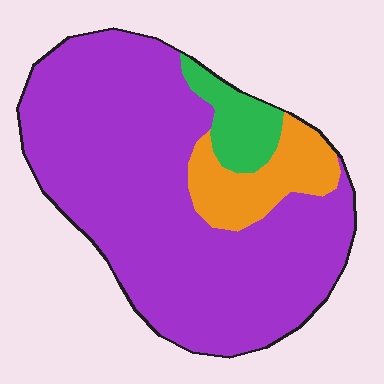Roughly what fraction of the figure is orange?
Orange takes up less than a quarter of the figure.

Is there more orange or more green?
Orange.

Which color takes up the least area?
Green, at roughly 10%.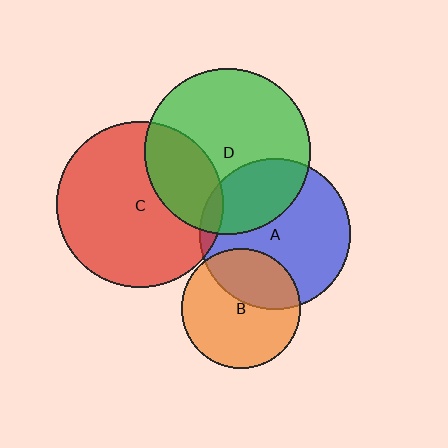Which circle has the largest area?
Circle C (red).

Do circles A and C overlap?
Yes.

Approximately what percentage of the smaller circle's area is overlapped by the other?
Approximately 5%.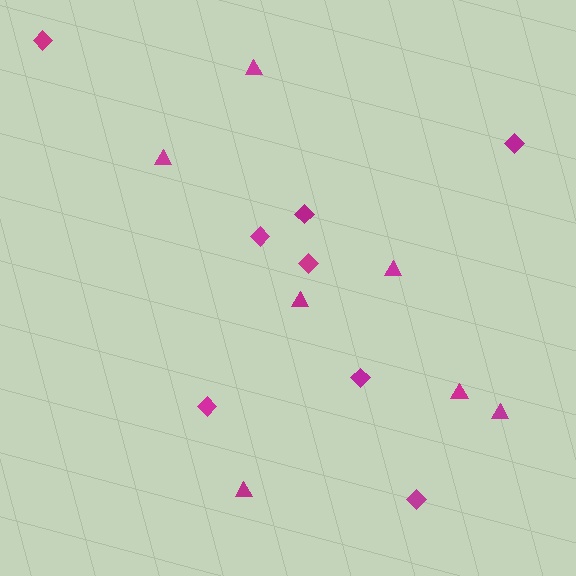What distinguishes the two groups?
There are 2 groups: one group of triangles (7) and one group of diamonds (8).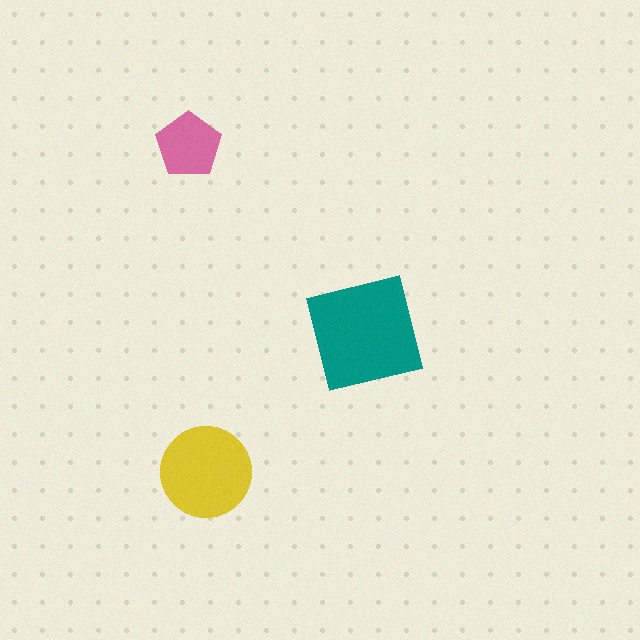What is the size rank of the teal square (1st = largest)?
1st.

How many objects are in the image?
There are 3 objects in the image.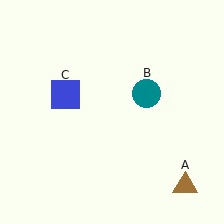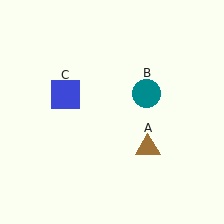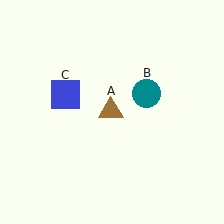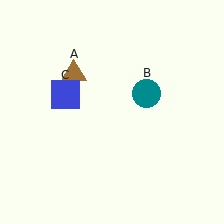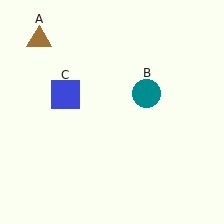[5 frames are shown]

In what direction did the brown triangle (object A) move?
The brown triangle (object A) moved up and to the left.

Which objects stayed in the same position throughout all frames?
Teal circle (object B) and blue square (object C) remained stationary.